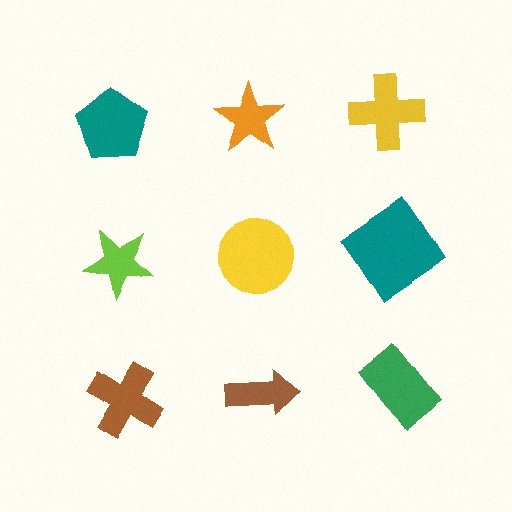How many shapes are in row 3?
3 shapes.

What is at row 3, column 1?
A brown cross.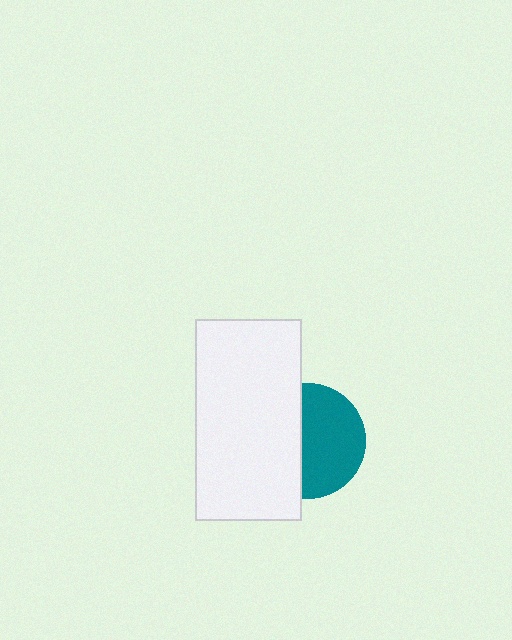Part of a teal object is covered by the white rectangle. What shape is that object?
It is a circle.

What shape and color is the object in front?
The object in front is a white rectangle.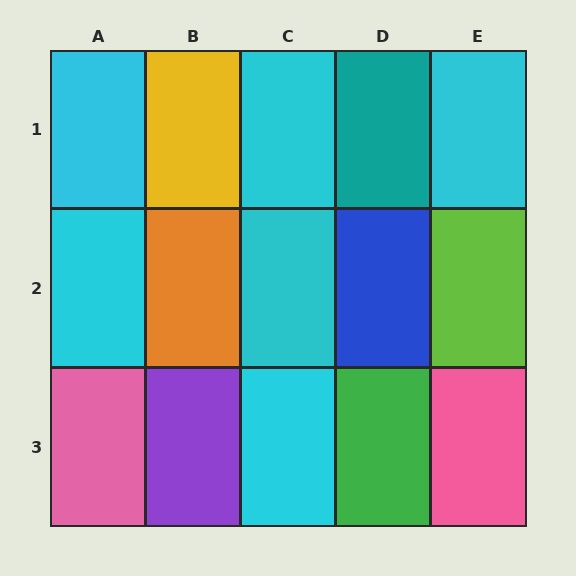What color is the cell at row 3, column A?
Pink.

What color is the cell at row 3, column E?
Pink.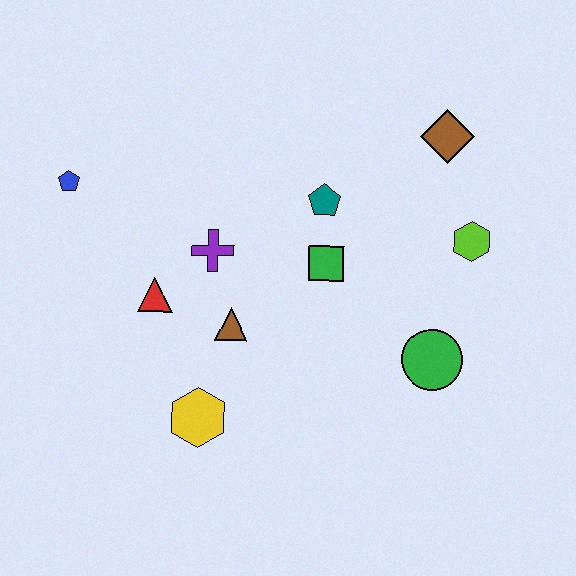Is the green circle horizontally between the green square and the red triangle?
No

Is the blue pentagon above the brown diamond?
No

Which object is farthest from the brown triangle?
The brown diamond is farthest from the brown triangle.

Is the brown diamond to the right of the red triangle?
Yes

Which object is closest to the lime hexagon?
The brown diamond is closest to the lime hexagon.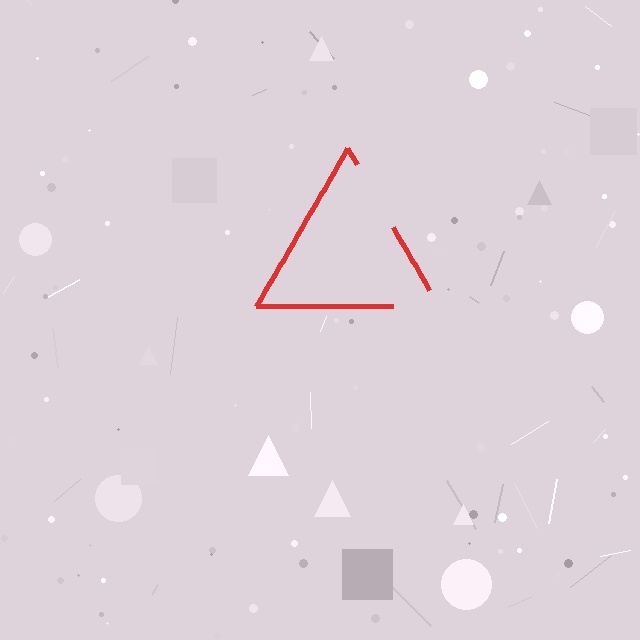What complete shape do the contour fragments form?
The contour fragments form a triangle.